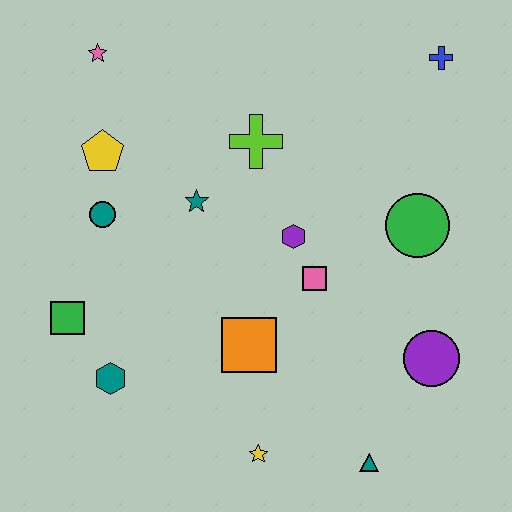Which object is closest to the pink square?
The purple hexagon is closest to the pink square.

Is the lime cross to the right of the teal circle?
Yes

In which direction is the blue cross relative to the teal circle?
The blue cross is to the right of the teal circle.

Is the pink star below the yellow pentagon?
No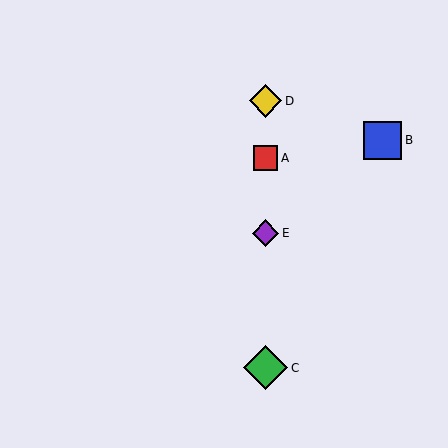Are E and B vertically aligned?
No, E is at x≈266 and B is at x≈383.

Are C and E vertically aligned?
Yes, both are at x≈266.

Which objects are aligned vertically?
Objects A, C, D, E are aligned vertically.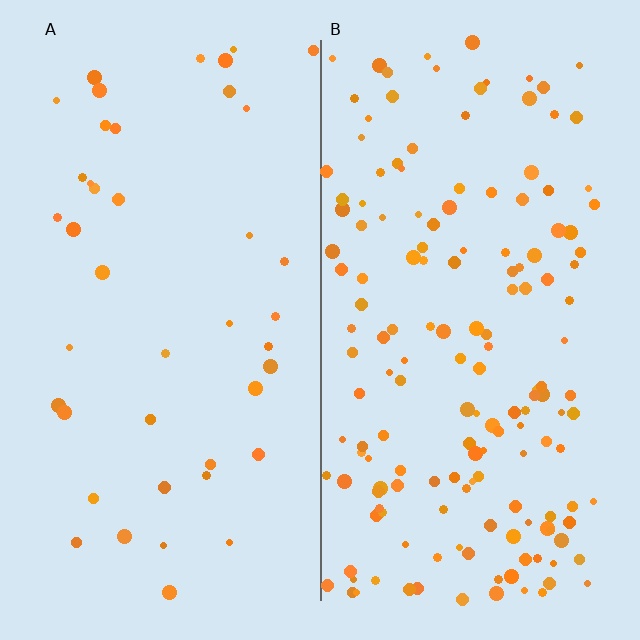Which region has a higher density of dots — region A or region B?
B (the right).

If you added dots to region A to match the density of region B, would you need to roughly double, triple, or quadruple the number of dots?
Approximately quadruple.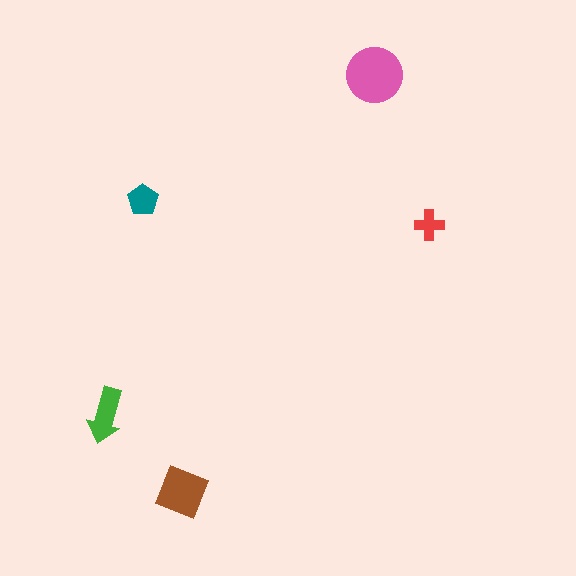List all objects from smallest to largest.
The red cross, the teal pentagon, the green arrow, the brown square, the pink circle.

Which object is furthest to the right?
The red cross is rightmost.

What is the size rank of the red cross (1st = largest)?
5th.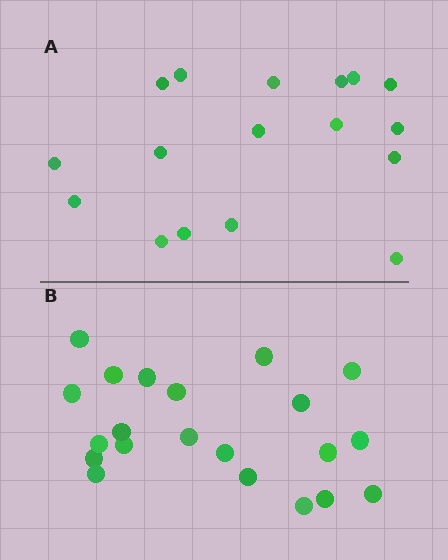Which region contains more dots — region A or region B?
Region B (the bottom region) has more dots.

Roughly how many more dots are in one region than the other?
Region B has about 4 more dots than region A.